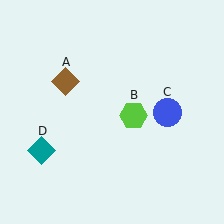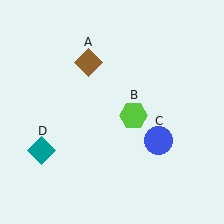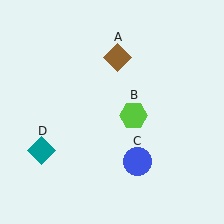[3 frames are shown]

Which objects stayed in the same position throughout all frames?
Lime hexagon (object B) and teal diamond (object D) remained stationary.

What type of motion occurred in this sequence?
The brown diamond (object A), blue circle (object C) rotated clockwise around the center of the scene.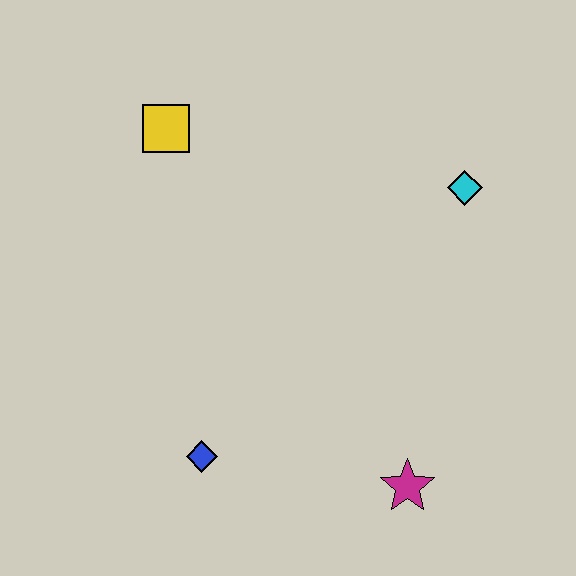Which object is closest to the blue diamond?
The magenta star is closest to the blue diamond.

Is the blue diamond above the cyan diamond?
No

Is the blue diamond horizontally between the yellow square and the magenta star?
Yes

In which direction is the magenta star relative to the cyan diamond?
The magenta star is below the cyan diamond.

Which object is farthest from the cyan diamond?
The blue diamond is farthest from the cyan diamond.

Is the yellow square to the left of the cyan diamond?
Yes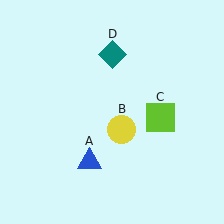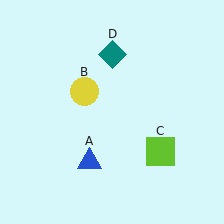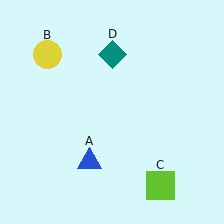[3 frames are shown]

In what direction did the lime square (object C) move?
The lime square (object C) moved down.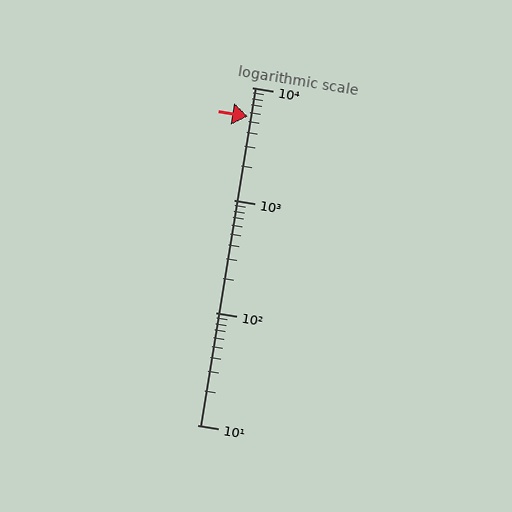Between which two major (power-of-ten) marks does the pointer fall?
The pointer is between 1000 and 10000.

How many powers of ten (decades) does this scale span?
The scale spans 3 decades, from 10 to 10000.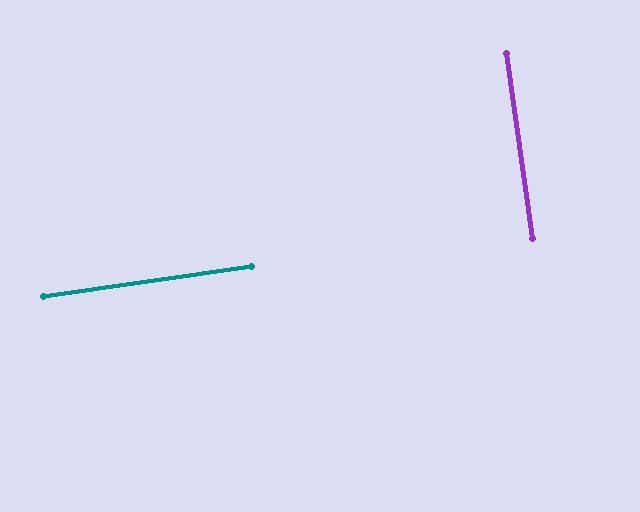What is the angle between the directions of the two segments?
Approximately 90 degrees.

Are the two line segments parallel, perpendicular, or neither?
Perpendicular — they meet at approximately 90°.